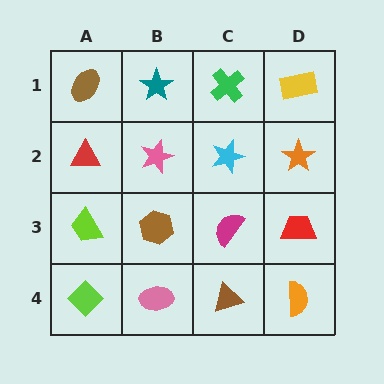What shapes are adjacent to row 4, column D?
A red trapezoid (row 3, column D), a brown triangle (row 4, column C).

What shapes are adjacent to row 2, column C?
A green cross (row 1, column C), a magenta semicircle (row 3, column C), a pink star (row 2, column B), an orange star (row 2, column D).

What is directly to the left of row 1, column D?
A green cross.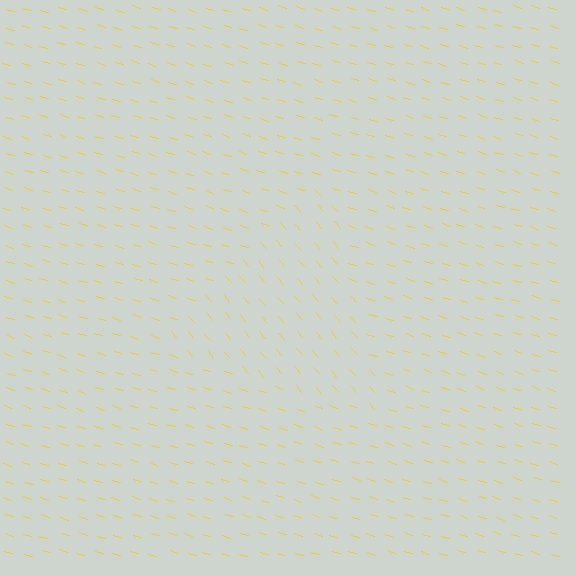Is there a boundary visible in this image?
Yes, there is a texture boundary formed by a change in line orientation.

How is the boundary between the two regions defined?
The boundary is defined purely by a change in line orientation (approximately 32 degrees difference). All lines are the same color and thickness.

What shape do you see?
I see a triangle.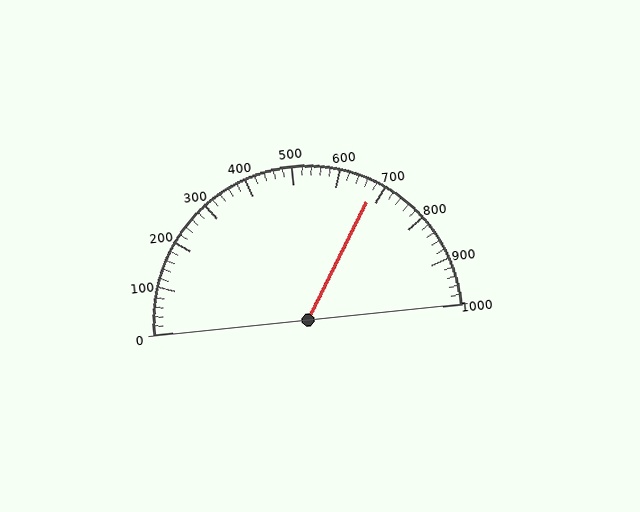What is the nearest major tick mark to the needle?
The nearest major tick mark is 700.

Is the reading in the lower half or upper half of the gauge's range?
The reading is in the upper half of the range (0 to 1000).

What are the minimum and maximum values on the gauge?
The gauge ranges from 0 to 1000.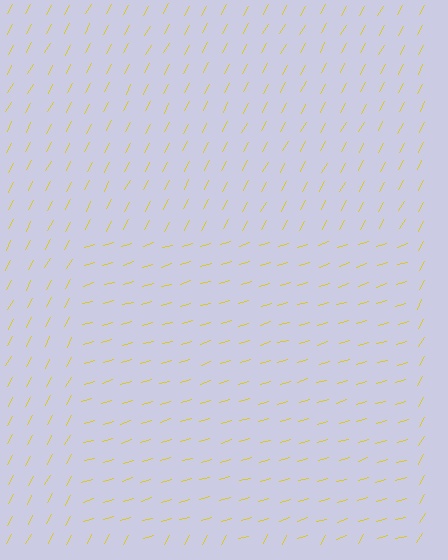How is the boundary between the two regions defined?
The boundary is defined purely by a change in line orientation (approximately 45 degrees difference). All lines are the same color and thickness.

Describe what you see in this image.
The image is filled with small yellow line segments. A rectangle region in the image has lines oriented differently from the surrounding lines, creating a visible texture boundary.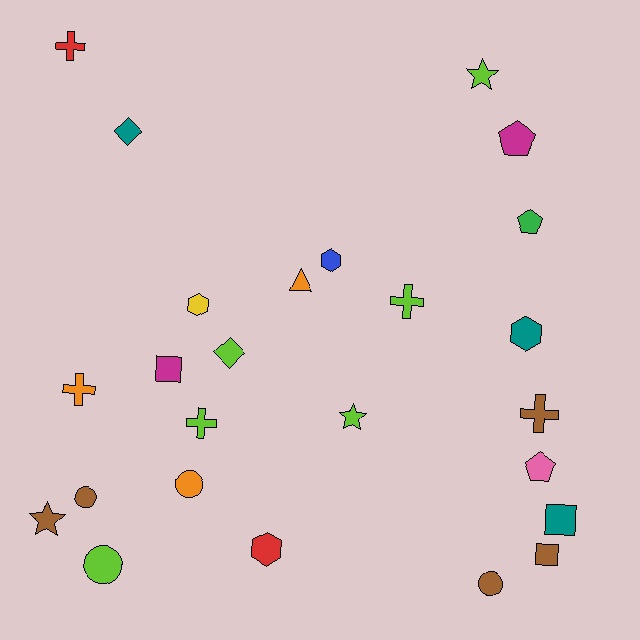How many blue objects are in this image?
There is 1 blue object.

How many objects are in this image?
There are 25 objects.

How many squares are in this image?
There are 3 squares.